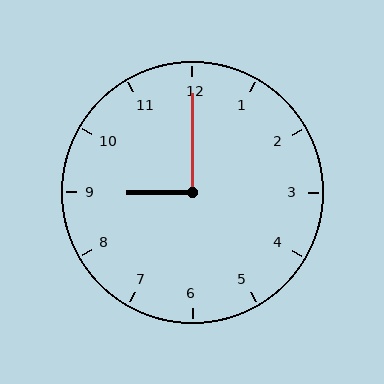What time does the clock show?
9:00.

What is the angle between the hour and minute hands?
Approximately 90 degrees.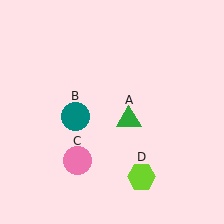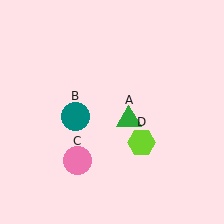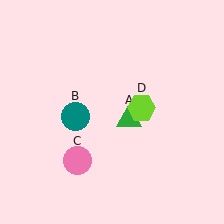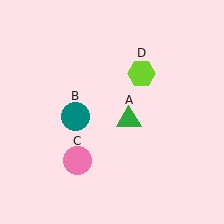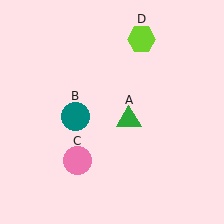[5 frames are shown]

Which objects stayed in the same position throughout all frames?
Green triangle (object A) and teal circle (object B) and pink circle (object C) remained stationary.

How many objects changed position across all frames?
1 object changed position: lime hexagon (object D).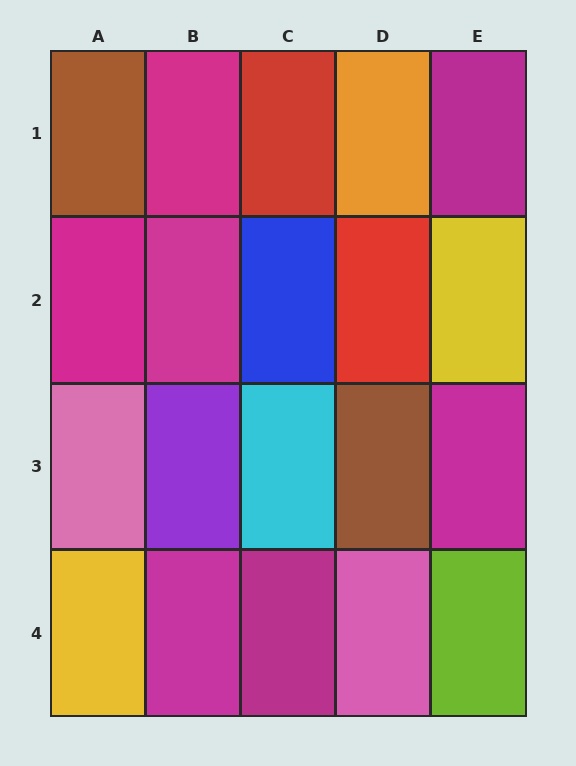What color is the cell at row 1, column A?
Brown.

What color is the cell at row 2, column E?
Yellow.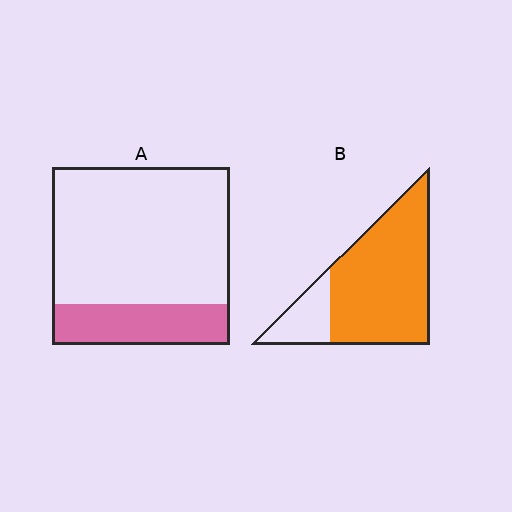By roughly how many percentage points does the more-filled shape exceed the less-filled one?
By roughly 55 percentage points (B over A).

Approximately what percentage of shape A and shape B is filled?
A is approximately 25% and B is approximately 80%.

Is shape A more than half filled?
No.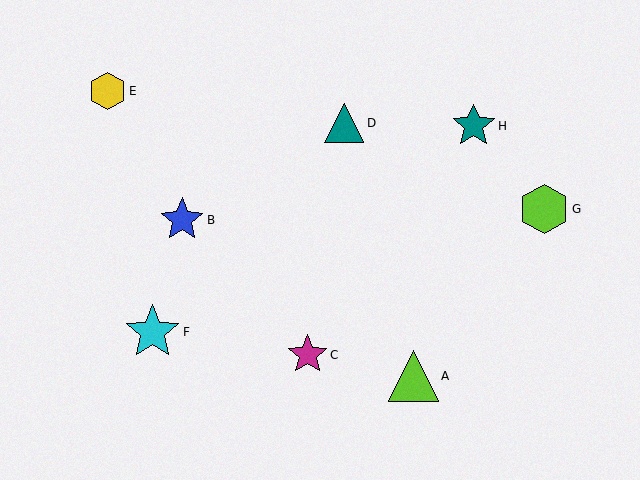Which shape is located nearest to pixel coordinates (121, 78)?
The yellow hexagon (labeled E) at (107, 91) is nearest to that location.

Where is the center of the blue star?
The center of the blue star is at (182, 220).